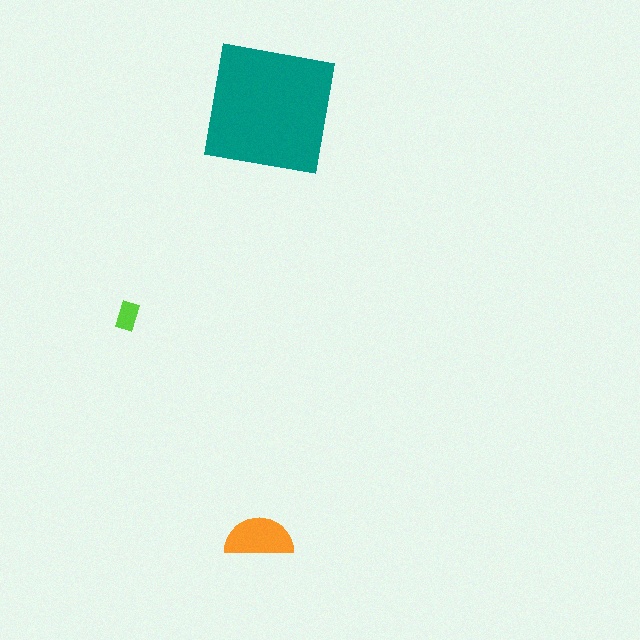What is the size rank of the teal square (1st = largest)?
1st.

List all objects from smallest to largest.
The lime rectangle, the orange semicircle, the teal square.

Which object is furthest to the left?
The lime rectangle is leftmost.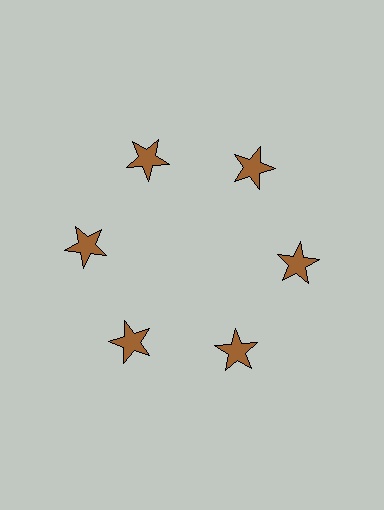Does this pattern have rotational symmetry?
Yes, this pattern has 6-fold rotational symmetry. It looks the same after rotating 60 degrees around the center.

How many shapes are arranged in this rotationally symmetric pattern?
There are 6 shapes, arranged in 6 groups of 1.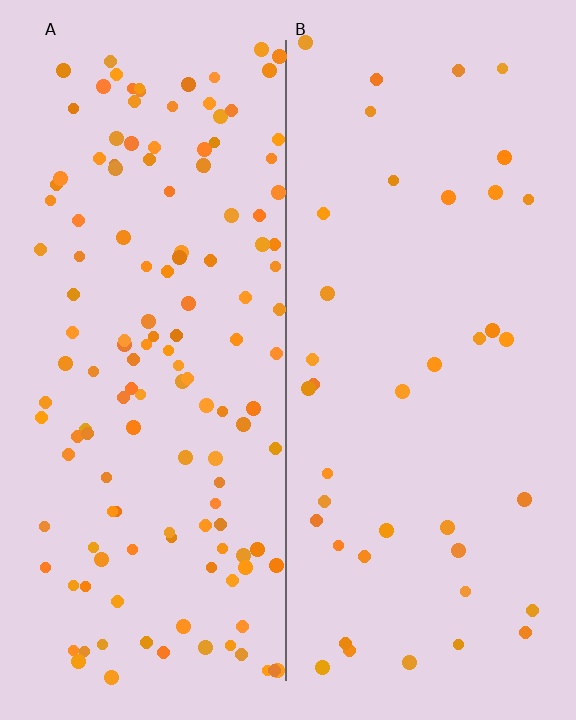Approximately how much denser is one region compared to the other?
Approximately 3.5× — region A over region B.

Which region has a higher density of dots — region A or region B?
A (the left).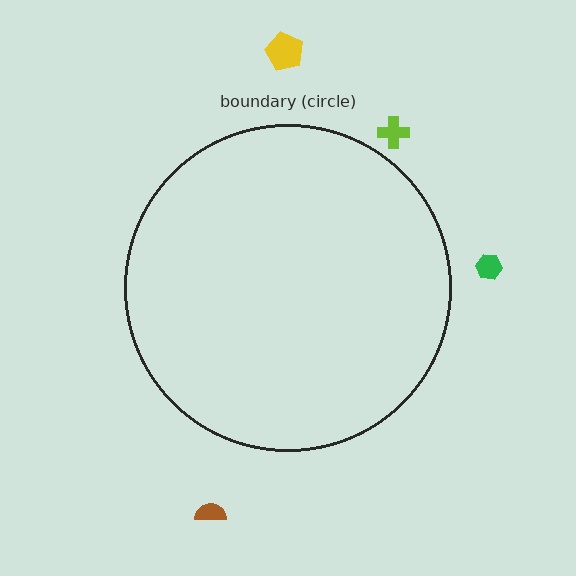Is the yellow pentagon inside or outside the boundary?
Outside.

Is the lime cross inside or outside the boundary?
Outside.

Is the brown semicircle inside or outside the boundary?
Outside.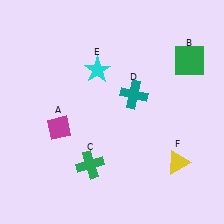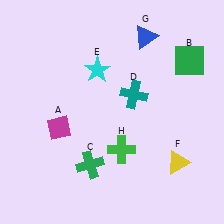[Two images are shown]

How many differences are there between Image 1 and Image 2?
There are 2 differences between the two images.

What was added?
A blue triangle (G), a green cross (H) were added in Image 2.